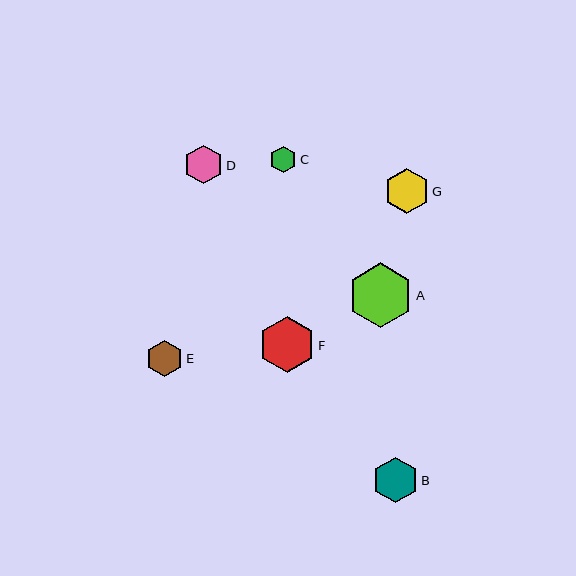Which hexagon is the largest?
Hexagon A is the largest with a size of approximately 65 pixels.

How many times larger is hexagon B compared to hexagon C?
Hexagon B is approximately 1.7 times the size of hexagon C.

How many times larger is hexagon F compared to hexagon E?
Hexagon F is approximately 1.5 times the size of hexagon E.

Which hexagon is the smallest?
Hexagon C is the smallest with a size of approximately 27 pixels.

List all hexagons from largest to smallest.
From largest to smallest: A, F, G, B, D, E, C.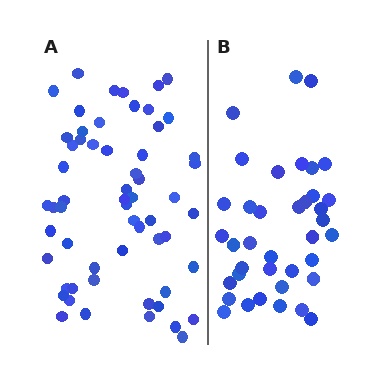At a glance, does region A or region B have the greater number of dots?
Region A (the left region) has more dots.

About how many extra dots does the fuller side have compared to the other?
Region A has approximately 20 more dots than region B.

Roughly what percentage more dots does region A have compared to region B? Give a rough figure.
About 55% more.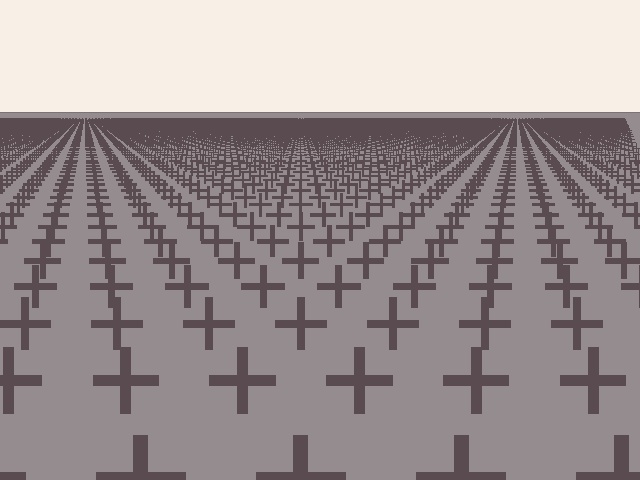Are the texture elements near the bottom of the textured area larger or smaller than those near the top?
Larger. Near the bottom, elements are closer to the viewer and appear at a bigger on-screen size.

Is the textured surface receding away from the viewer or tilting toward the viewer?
The surface is receding away from the viewer. Texture elements get smaller and denser toward the top.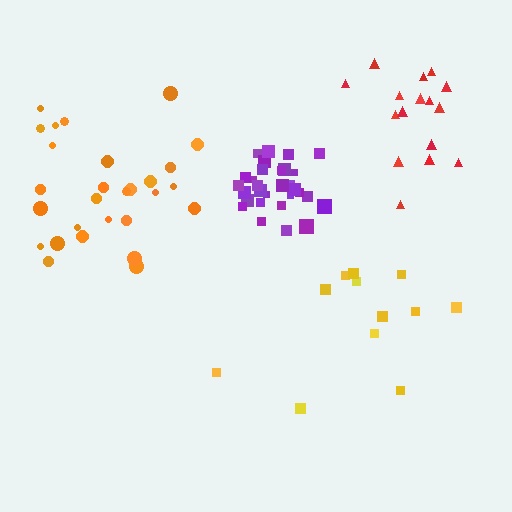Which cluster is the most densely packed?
Purple.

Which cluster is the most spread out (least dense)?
Yellow.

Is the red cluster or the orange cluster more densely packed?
Red.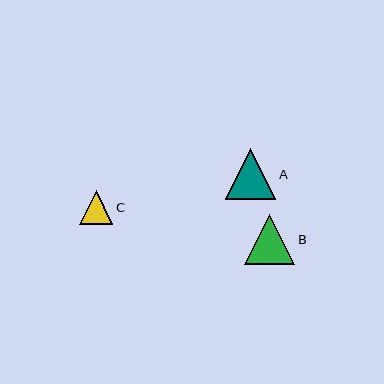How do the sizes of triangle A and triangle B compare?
Triangle A and triangle B are approximately the same size.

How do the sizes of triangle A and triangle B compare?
Triangle A and triangle B are approximately the same size.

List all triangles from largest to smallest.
From largest to smallest: A, B, C.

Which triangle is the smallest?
Triangle C is the smallest with a size of approximately 34 pixels.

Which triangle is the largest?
Triangle A is the largest with a size of approximately 51 pixels.